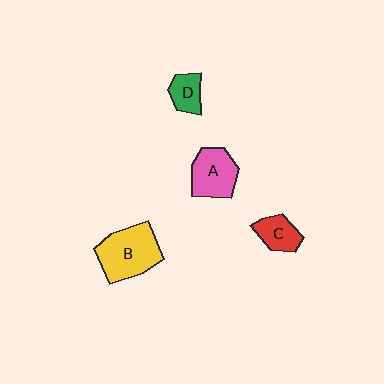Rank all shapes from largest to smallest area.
From largest to smallest: B (yellow), A (pink), C (red), D (green).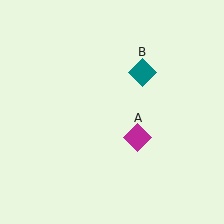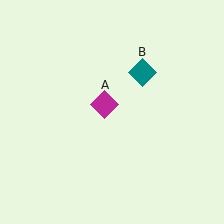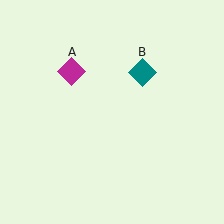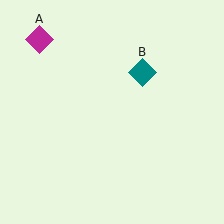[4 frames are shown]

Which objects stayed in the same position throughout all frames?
Teal diamond (object B) remained stationary.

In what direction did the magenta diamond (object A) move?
The magenta diamond (object A) moved up and to the left.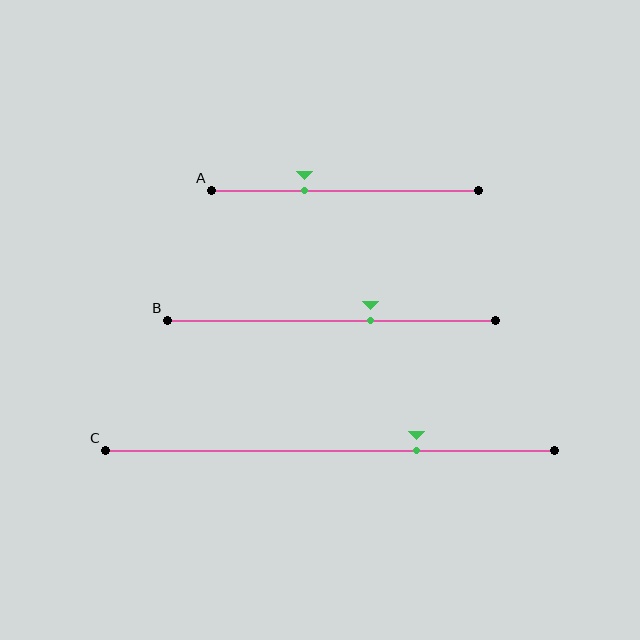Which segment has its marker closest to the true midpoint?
Segment B has its marker closest to the true midpoint.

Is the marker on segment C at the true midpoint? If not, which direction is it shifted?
No, the marker on segment C is shifted to the right by about 19% of the segment length.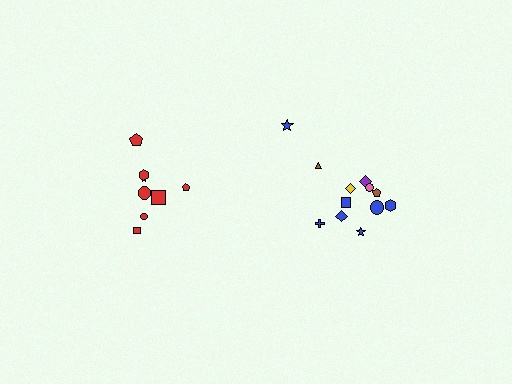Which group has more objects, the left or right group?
The right group.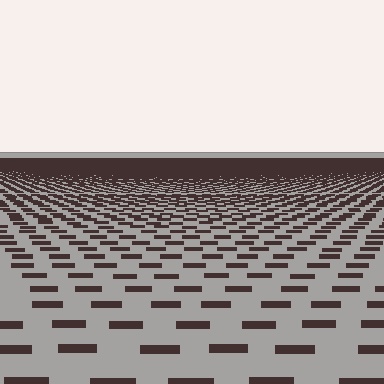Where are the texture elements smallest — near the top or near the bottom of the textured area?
Near the top.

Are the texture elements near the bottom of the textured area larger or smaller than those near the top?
Larger. Near the bottom, elements are closer to the viewer and appear at a bigger on-screen size.